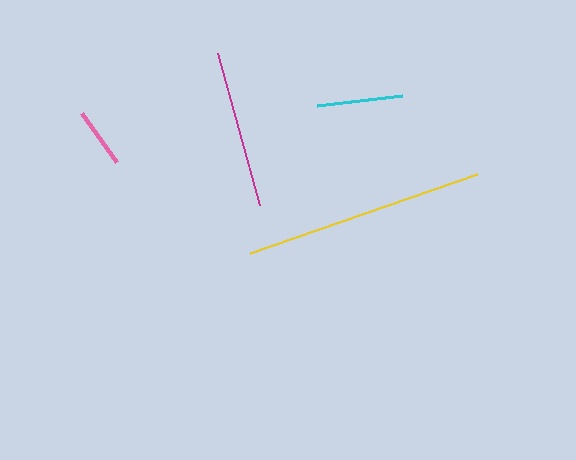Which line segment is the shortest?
The pink line is the shortest at approximately 60 pixels.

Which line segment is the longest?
The yellow line is the longest at approximately 241 pixels.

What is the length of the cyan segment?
The cyan segment is approximately 85 pixels long.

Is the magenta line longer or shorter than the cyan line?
The magenta line is longer than the cyan line.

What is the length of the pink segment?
The pink segment is approximately 60 pixels long.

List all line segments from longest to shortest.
From longest to shortest: yellow, magenta, cyan, pink.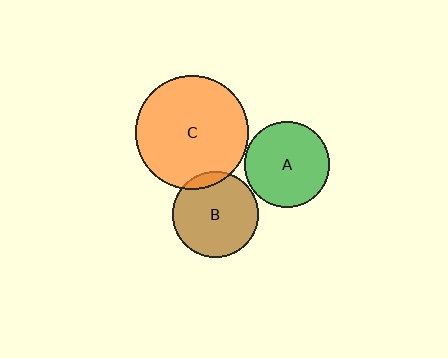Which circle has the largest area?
Circle C (orange).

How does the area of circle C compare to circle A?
Approximately 1.8 times.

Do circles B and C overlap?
Yes.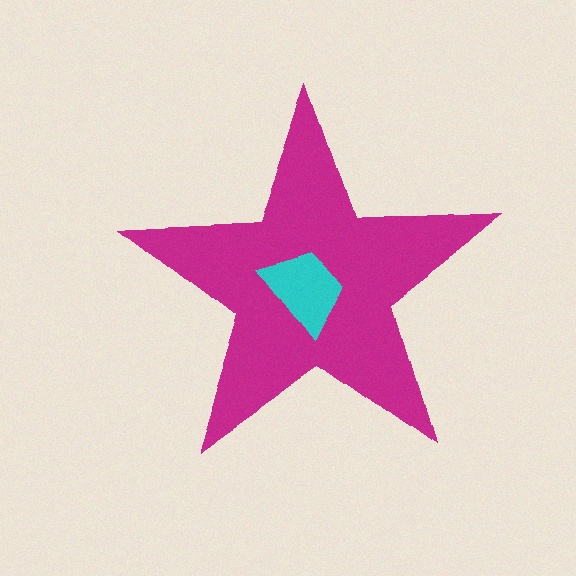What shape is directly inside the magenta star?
The cyan trapezoid.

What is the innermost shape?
The cyan trapezoid.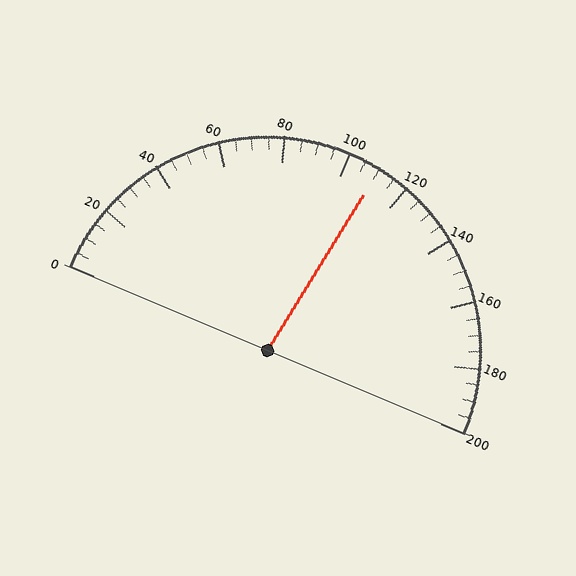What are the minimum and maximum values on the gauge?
The gauge ranges from 0 to 200.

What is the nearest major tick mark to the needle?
The nearest major tick mark is 120.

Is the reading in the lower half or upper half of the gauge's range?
The reading is in the upper half of the range (0 to 200).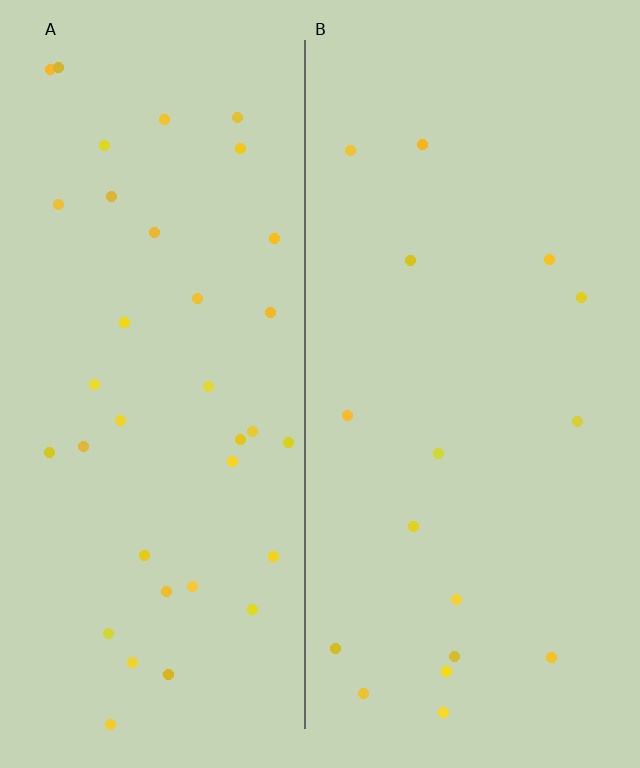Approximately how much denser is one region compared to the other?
Approximately 2.2× — region A over region B.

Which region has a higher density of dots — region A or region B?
A (the left).